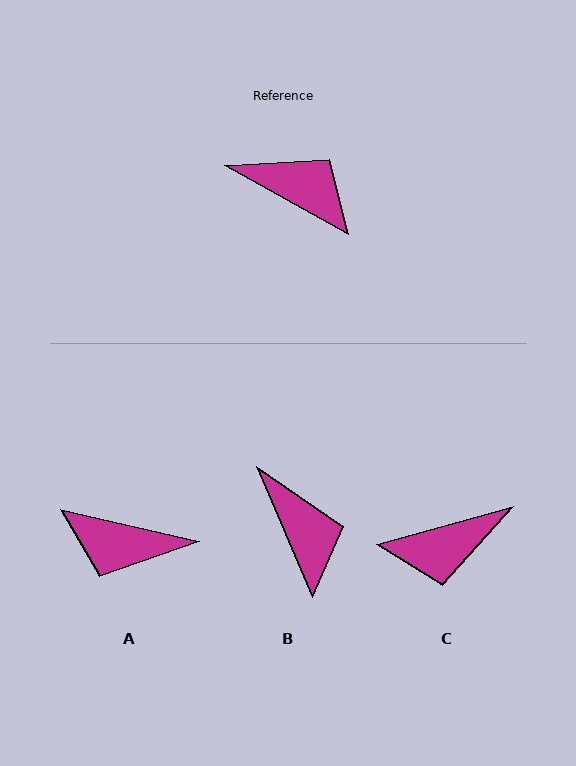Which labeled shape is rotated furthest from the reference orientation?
A, about 164 degrees away.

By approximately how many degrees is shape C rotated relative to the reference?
Approximately 136 degrees clockwise.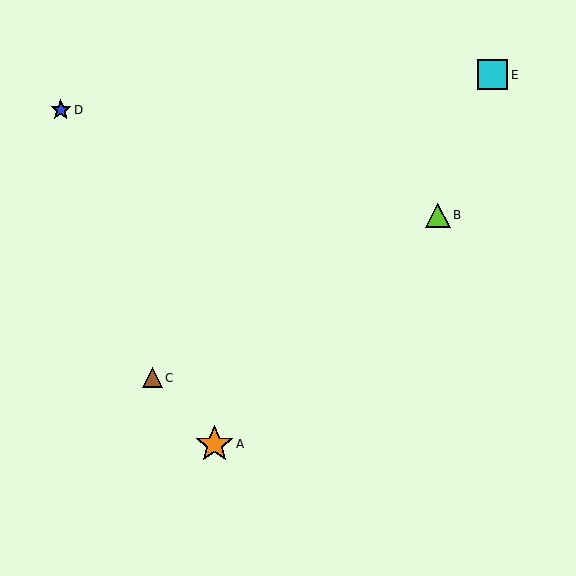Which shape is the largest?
The orange star (labeled A) is the largest.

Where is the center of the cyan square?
The center of the cyan square is at (493, 75).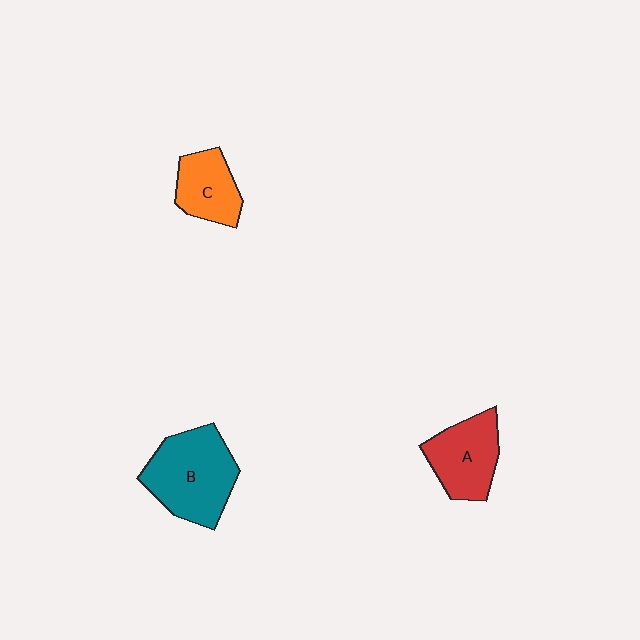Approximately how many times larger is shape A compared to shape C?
Approximately 1.3 times.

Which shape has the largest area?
Shape B (teal).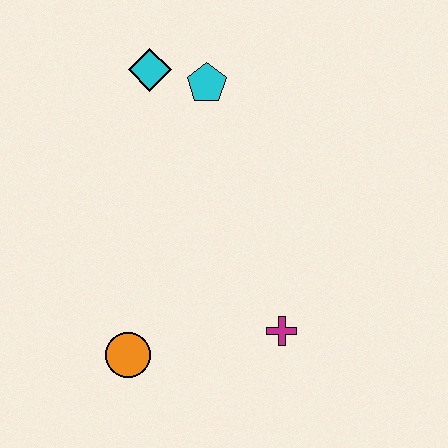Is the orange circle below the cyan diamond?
Yes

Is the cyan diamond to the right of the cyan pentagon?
No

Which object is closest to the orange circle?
The magenta cross is closest to the orange circle.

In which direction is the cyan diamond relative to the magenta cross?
The cyan diamond is above the magenta cross.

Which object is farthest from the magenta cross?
The cyan diamond is farthest from the magenta cross.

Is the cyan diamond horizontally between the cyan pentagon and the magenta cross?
No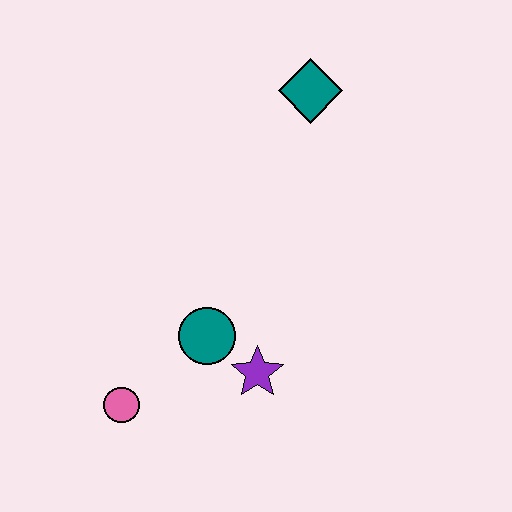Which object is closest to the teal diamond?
The teal circle is closest to the teal diamond.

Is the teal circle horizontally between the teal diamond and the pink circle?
Yes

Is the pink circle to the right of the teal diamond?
No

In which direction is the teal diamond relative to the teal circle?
The teal diamond is above the teal circle.